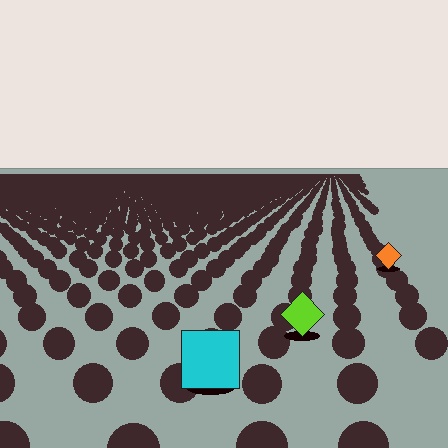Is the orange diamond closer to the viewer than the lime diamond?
No. The lime diamond is closer — you can tell from the texture gradient: the ground texture is coarser near it.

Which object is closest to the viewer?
The cyan square is closest. The texture marks near it are larger and more spread out.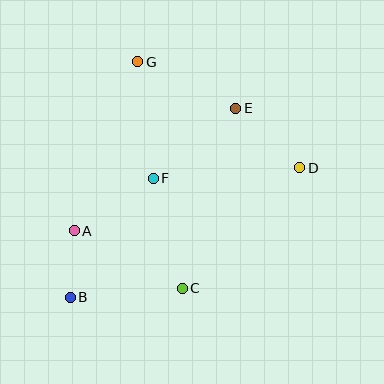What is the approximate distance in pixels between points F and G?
The distance between F and G is approximately 117 pixels.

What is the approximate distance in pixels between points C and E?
The distance between C and E is approximately 187 pixels.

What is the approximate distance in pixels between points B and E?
The distance between B and E is approximately 251 pixels.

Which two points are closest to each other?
Points A and B are closest to each other.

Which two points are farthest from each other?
Points B and D are farthest from each other.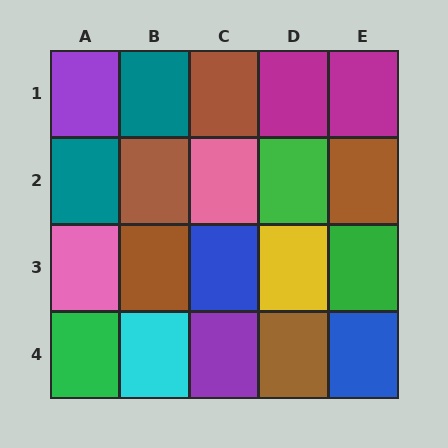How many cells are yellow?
1 cell is yellow.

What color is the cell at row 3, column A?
Pink.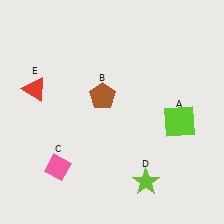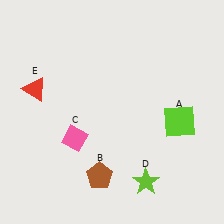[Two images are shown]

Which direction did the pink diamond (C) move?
The pink diamond (C) moved up.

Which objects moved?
The objects that moved are: the brown pentagon (B), the pink diamond (C).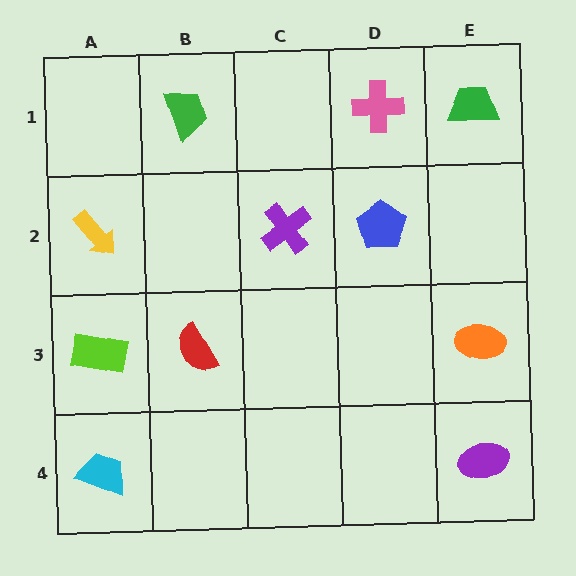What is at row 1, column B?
A green trapezoid.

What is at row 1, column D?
A pink cross.